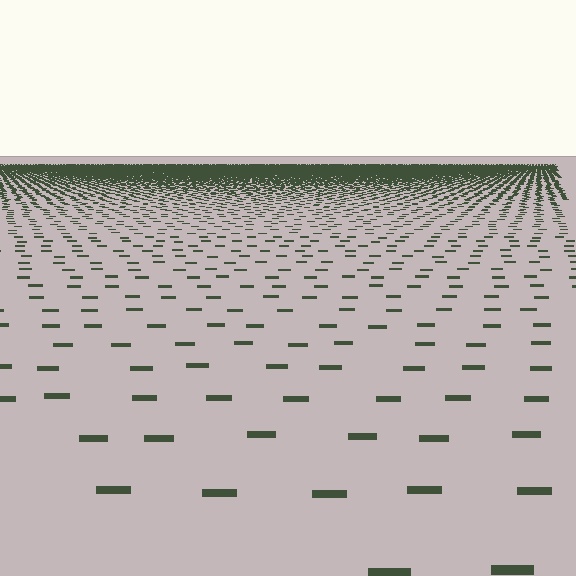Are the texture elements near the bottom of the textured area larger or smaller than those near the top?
Larger. Near the bottom, elements are closer to the viewer and appear at a bigger on-screen size.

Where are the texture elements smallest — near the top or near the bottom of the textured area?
Near the top.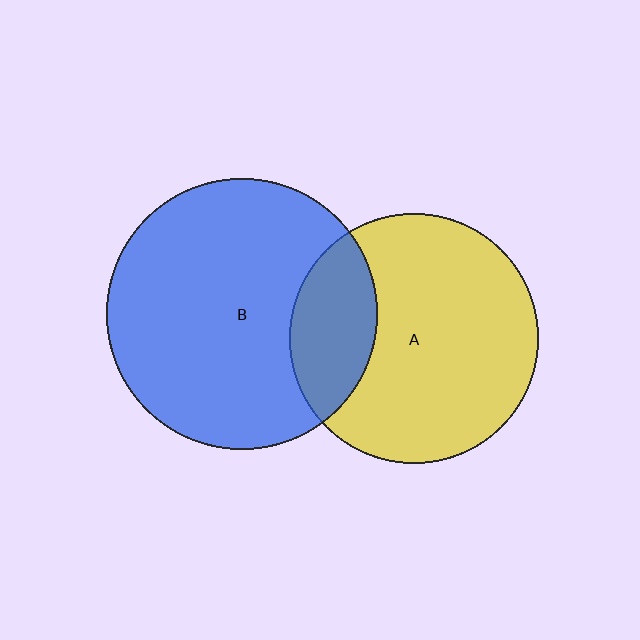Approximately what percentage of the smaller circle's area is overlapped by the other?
Approximately 25%.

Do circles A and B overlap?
Yes.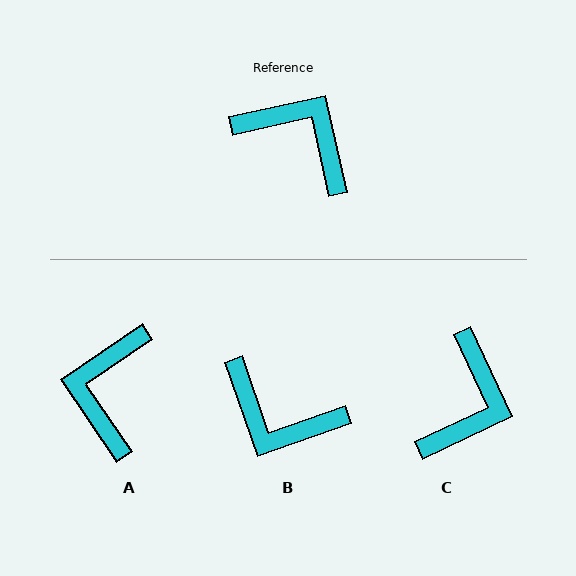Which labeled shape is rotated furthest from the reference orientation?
B, about 173 degrees away.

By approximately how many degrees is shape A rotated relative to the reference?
Approximately 112 degrees counter-clockwise.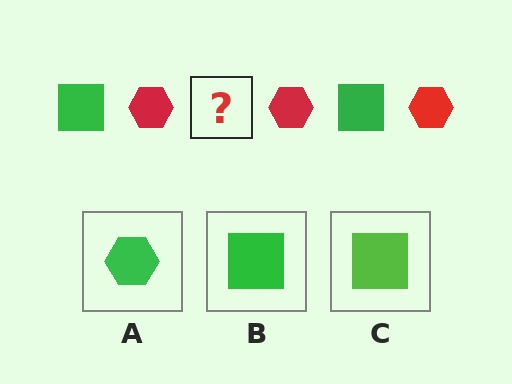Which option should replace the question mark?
Option B.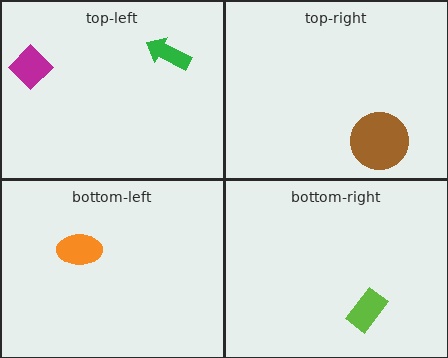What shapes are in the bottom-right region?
The lime rectangle.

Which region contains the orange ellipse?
The bottom-left region.